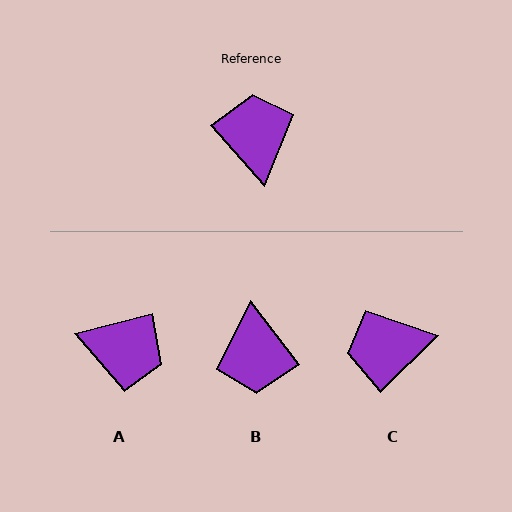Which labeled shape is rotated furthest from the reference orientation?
B, about 176 degrees away.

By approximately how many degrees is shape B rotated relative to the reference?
Approximately 176 degrees counter-clockwise.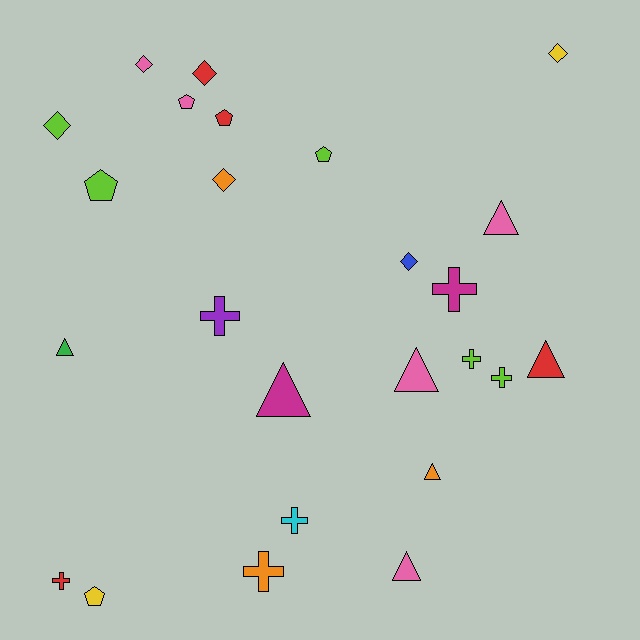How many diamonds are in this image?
There are 6 diamonds.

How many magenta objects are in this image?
There are 2 magenta objects.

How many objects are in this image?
There are 25 objects.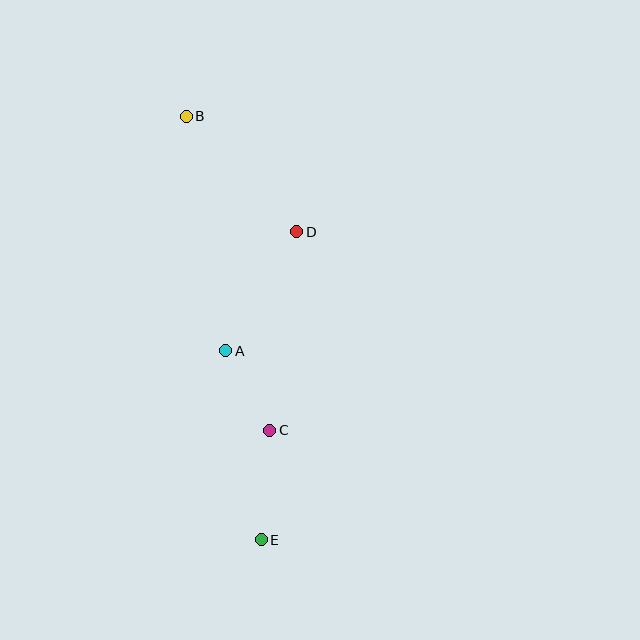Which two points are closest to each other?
Points A and C are closest to each other.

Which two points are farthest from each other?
Points B and E are farthest from each other.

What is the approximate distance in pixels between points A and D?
The distance between A and D is approximately 138 pixels.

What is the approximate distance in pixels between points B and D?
The distance between B and D is approximately 160 pixels.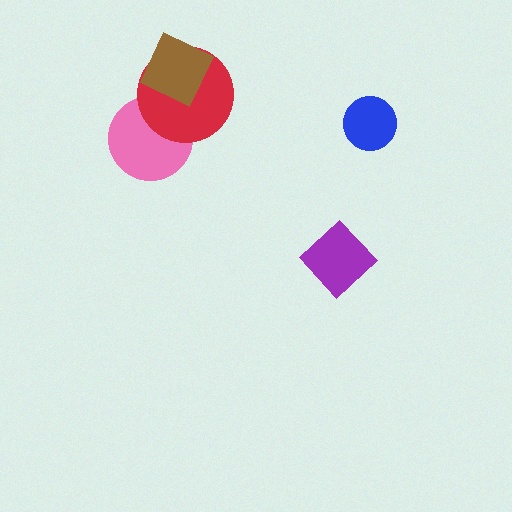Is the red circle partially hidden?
Yes, it is partially covered by another shape.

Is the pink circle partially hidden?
Yes, it is partially covered by another shape.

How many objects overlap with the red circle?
2 objects overlap with the red circle.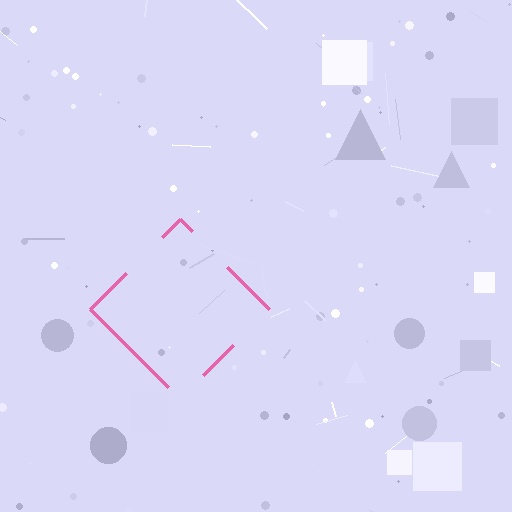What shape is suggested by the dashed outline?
The dashed outline suggests a diamond.